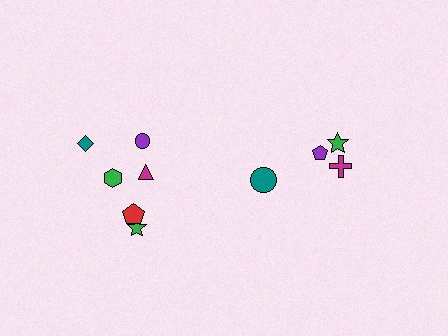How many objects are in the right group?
There are 4 objects.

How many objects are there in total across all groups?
There are 10 objects.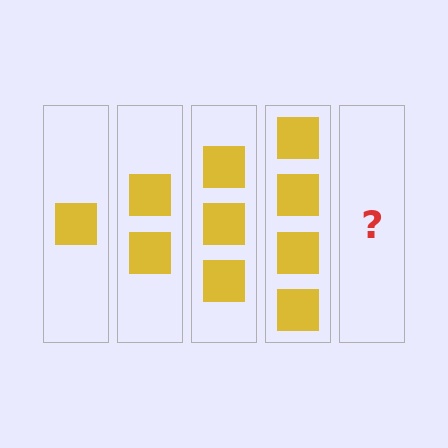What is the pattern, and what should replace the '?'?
The pattern is that each step adds one more square. The '?' should be 5 squares.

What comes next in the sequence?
The next element should be 5 squares.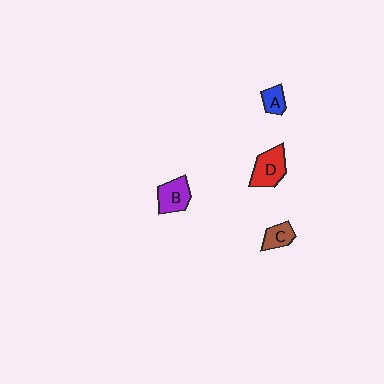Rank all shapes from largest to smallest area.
From largest to smallest: D (red), B (purple), C (brown), A (blue).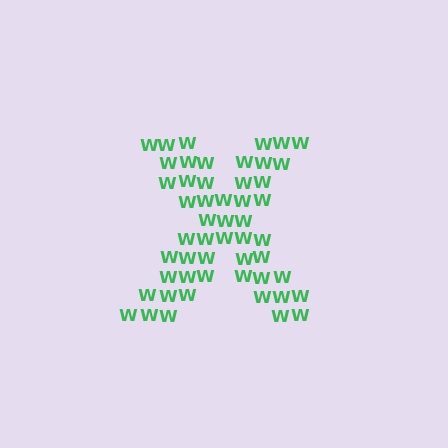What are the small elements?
The small elements are letter W's.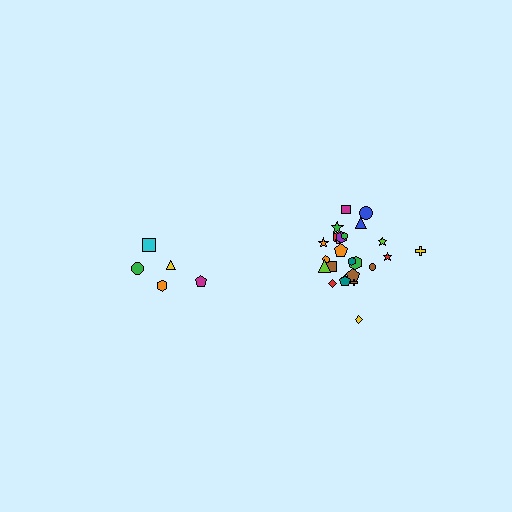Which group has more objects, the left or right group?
The right group.